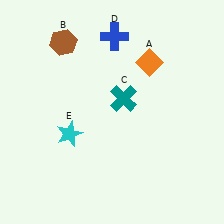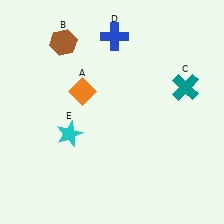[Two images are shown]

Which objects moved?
The objects that moved are: the orange diamond (A), the teal cross (C).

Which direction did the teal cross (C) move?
The teal cross (C) moved right.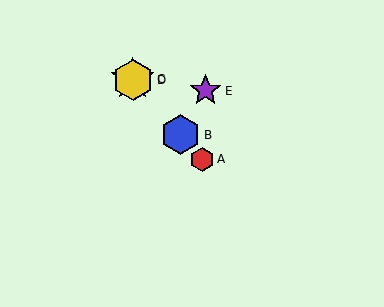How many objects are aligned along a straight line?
4 objects (A, B, C, D) are aligned along a straight line.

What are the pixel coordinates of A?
Object A is at (202, 159).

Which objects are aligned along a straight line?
Objects A, B, C, D are aligned along a straight line.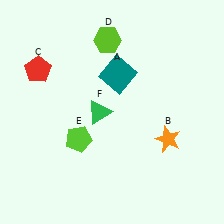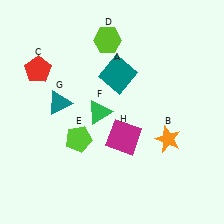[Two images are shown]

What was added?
A teal triangle (G), a magenta square (H) were added in Image 2.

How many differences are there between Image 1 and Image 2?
There are 2 differences between the two images.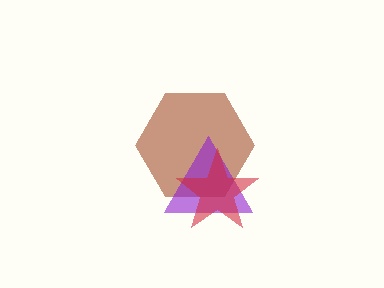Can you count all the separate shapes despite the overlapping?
Yes, there are 3 separate shapes.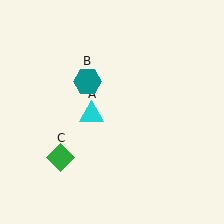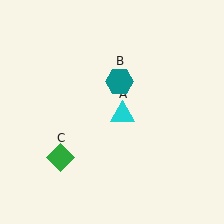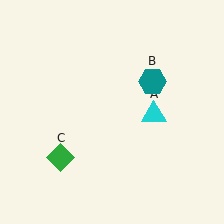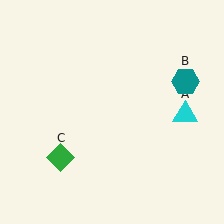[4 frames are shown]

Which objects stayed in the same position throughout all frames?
Green diamond (object C) remained stationary.